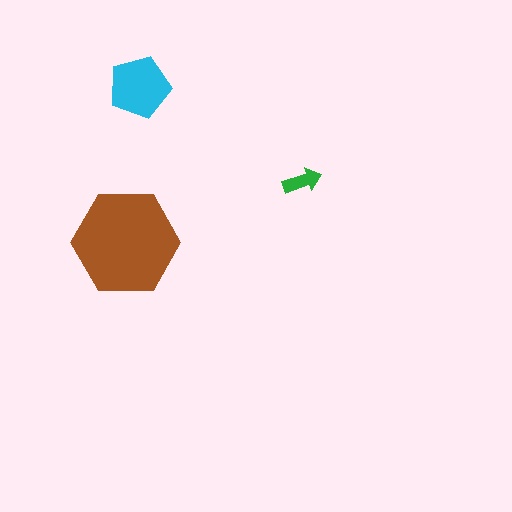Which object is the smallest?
The green arrow.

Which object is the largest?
The brown hexagon.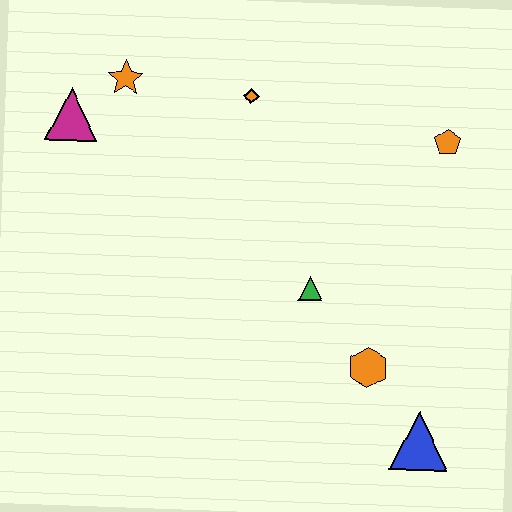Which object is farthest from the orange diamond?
The blue triangle is farthest from the orange diamond.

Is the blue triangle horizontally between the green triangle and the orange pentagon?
Yes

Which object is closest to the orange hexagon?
The blue triangle is closest to the orange hexagon.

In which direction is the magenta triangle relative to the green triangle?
The magenta triangle is to the left of the green triangle.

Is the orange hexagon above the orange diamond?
No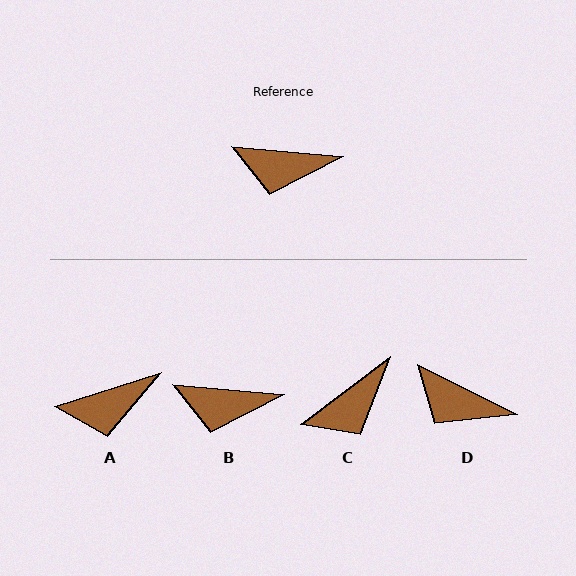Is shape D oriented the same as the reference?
No, it is off by about 22 degrees.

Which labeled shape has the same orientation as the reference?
B.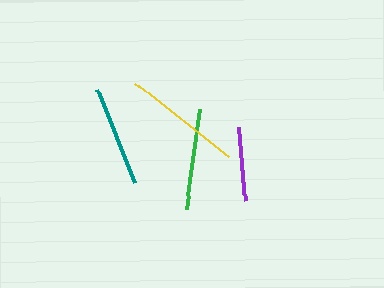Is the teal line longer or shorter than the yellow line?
The yellow line is longer than the teal line.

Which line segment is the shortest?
The purple line is the shortest at approximately 74 pixels.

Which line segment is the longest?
The yellow line is the longest at approximately 119 pixels.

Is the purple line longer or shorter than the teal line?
The teal line is longer than the purple line.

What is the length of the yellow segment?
The yellow segment is approximately 119 pixels long.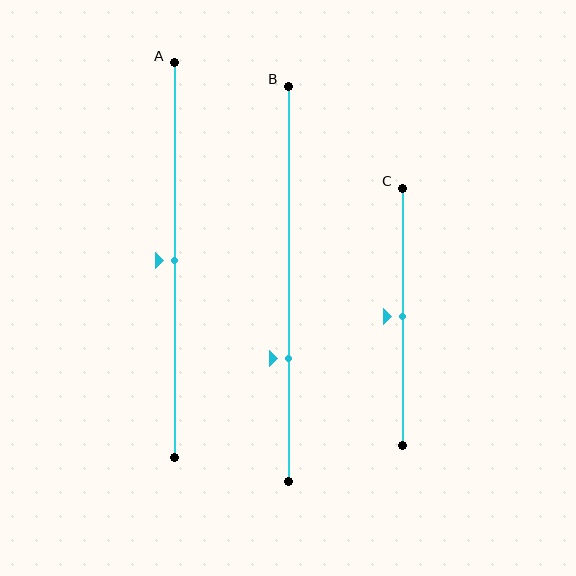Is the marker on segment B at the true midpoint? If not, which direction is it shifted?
No, the marker on segment B is shifted downward by about 19% of the segment length.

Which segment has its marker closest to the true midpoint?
Segment A has its marker closest to the true midpoint.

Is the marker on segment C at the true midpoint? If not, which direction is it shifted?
Yes, the marker on segment C is at the true midpoint.